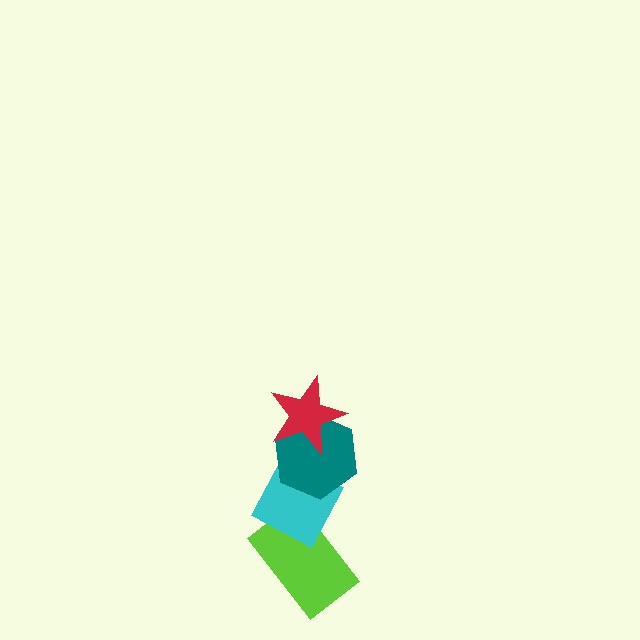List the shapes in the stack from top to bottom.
From top to bottom: the red star, the teal hexagon, the cyan diamond, the lime rectangle.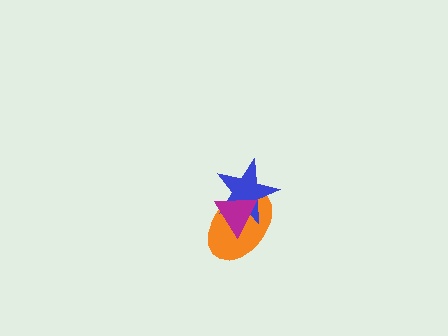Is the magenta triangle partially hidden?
No, no other shape covers it.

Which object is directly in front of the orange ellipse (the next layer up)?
The blue star is directly in front of the orange ellipse.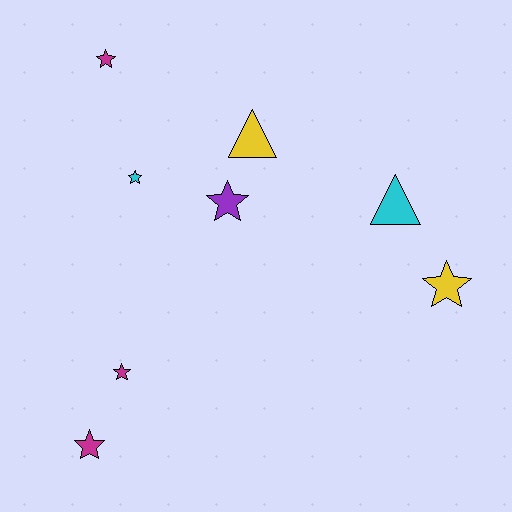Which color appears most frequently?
Magenta, with 3 objects.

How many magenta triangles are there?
There are no magenta triangles.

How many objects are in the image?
There are 8 objects.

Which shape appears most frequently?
Star, with 6 objects.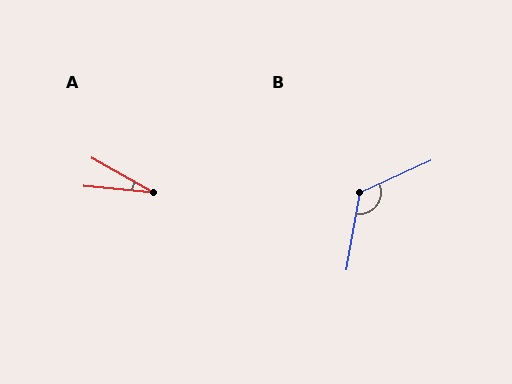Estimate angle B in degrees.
Approximately 125 degrees.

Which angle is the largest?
B, at approximately 125 degrees.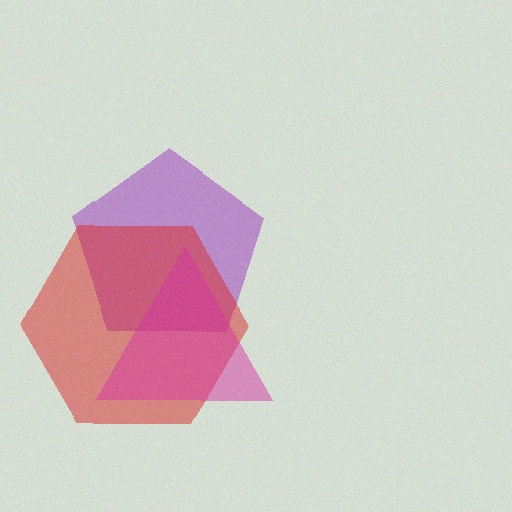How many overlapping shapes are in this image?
There are 3 overlapping shapes in the image.